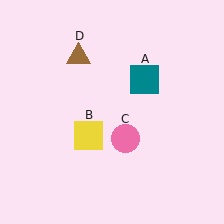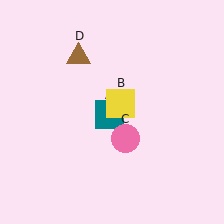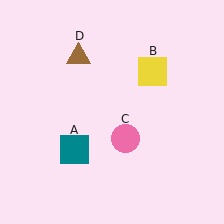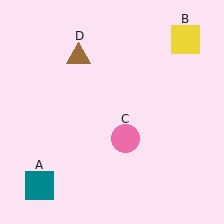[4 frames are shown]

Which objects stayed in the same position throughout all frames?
Pink circle (object C) and brown triangle (object D) remained stationary.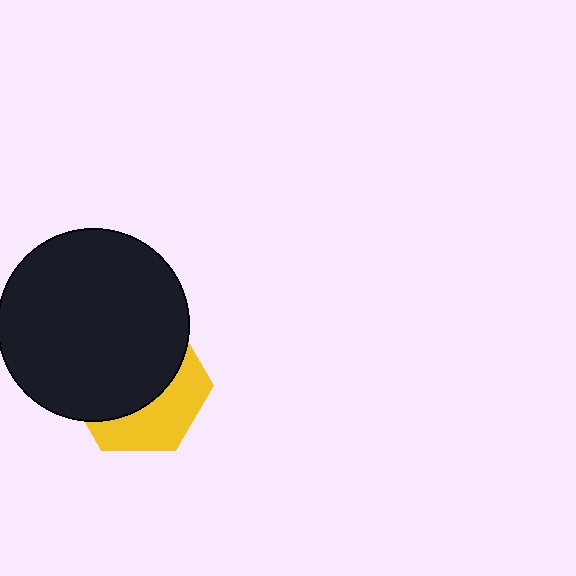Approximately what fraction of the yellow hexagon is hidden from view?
Roughly 62% of the yellow hexagon is hidden behind the black circle.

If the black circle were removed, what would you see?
You would see the complete yellow hexagon.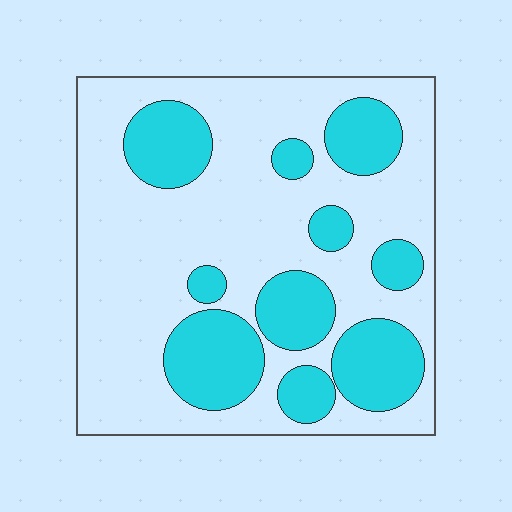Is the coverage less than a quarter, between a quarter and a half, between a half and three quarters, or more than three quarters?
Between a quarter and a half.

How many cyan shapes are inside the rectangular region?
10.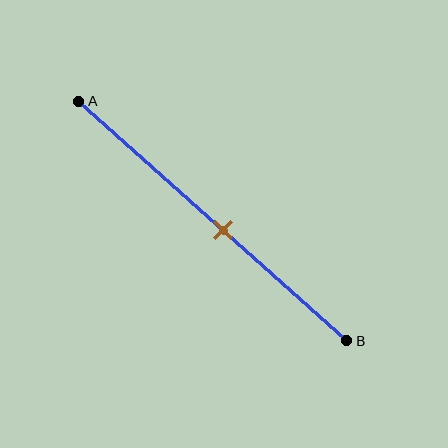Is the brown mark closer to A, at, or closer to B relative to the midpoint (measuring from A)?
The brown mark is closer to point B than the midpoint of segment AB.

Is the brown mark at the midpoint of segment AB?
No, the mark is at about 55% from A, not at the 50% midpoint.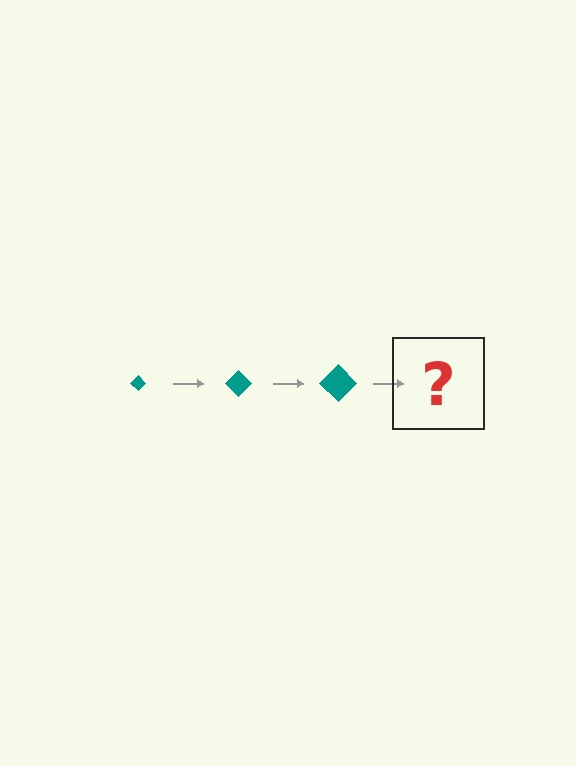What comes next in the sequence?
The next element should be a teal diamond, larger than the previous one.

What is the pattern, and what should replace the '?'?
The pattern is that the diamond gets progressively larger each step. The '?' should be a teal diamond, larger than the previous one.